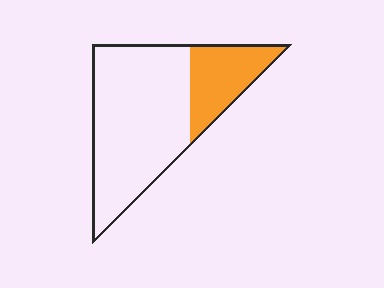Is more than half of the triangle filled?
No.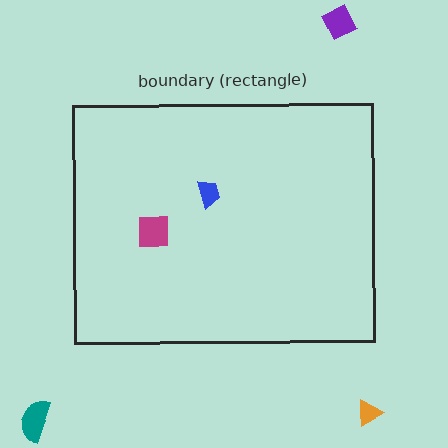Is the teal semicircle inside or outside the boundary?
Outside.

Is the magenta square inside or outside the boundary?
Inside.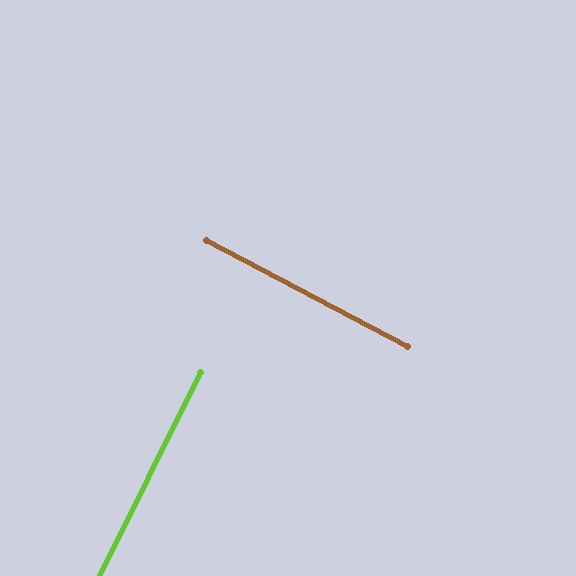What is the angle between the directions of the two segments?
Approximately 89 degrees.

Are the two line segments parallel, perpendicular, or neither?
Perpendicular — they meet at approximately 89°.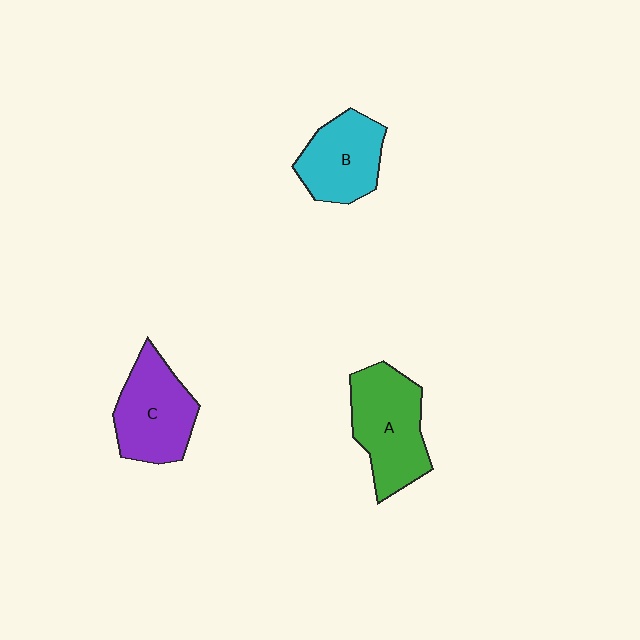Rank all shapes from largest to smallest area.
From largest to smallest: A (green), C (purple), B (cyan).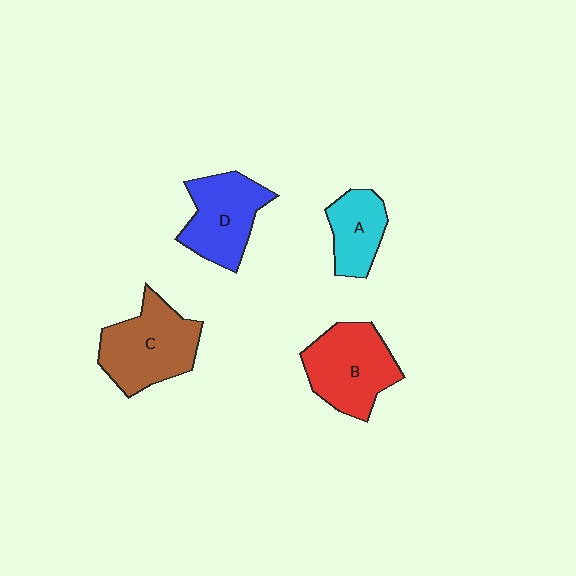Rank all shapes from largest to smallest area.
From largest to smallest: C (brown), B (red), D (blue), A (cyan).